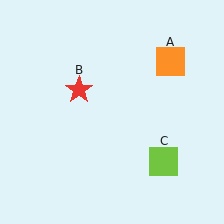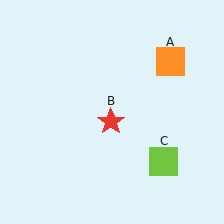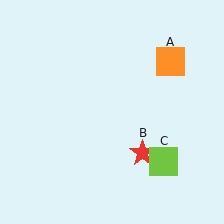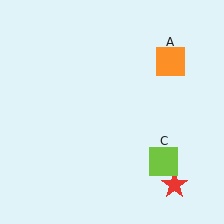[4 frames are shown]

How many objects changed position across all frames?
1 object changed position: red star (object B).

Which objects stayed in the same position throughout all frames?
Orange square (object A) and lime square (object C) remained stationary.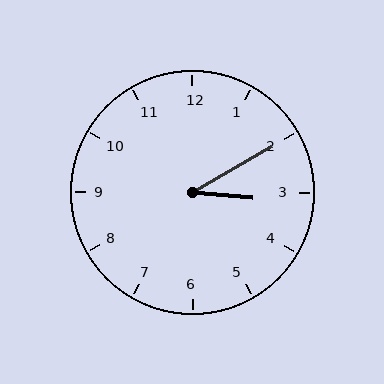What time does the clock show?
3:10.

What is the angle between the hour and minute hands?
Approximately 35 degrees.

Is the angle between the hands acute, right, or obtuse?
It is acute.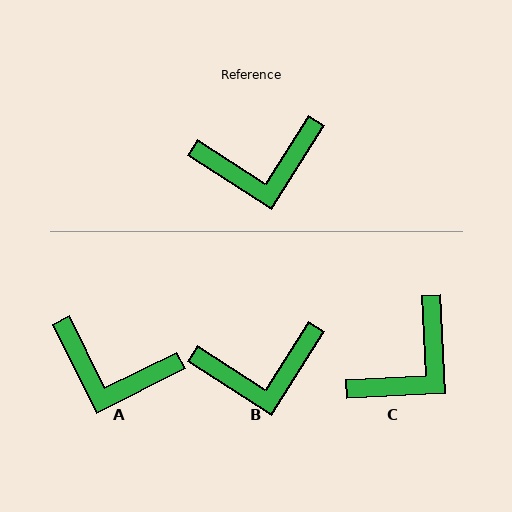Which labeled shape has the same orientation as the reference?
B.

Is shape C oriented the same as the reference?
No, it is off by about 35 degrees.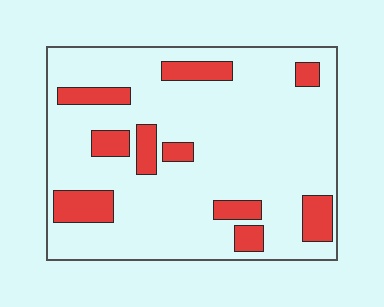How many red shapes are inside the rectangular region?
10.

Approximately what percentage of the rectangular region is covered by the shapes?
Approximately 20%.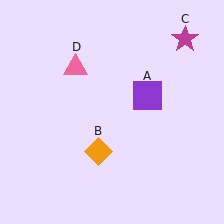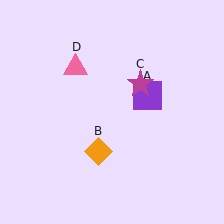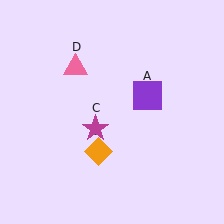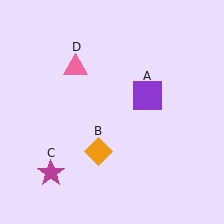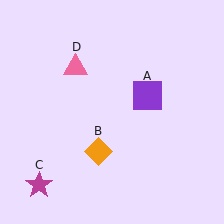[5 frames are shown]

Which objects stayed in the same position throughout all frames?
Purple square (object A) and orange diamond (object B) and pink triangle (object D) remained stationary.